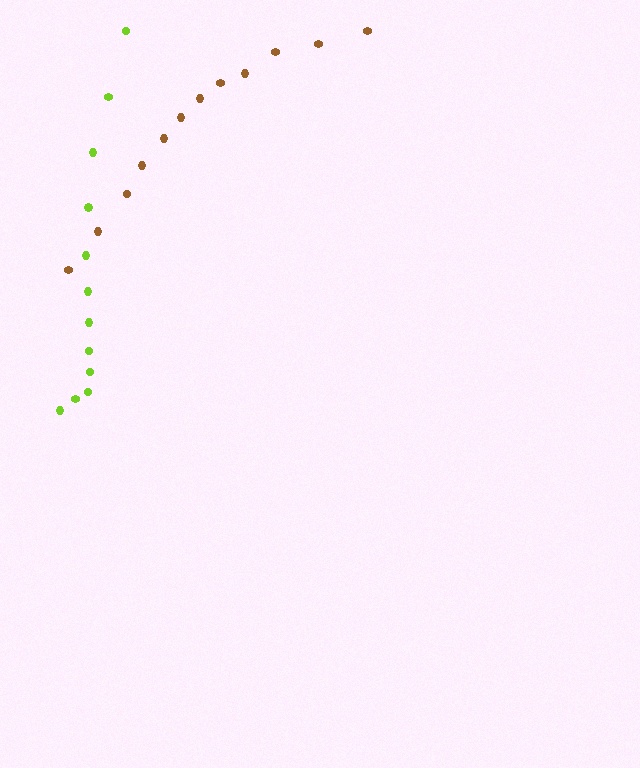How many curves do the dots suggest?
There are 2 distinct paths.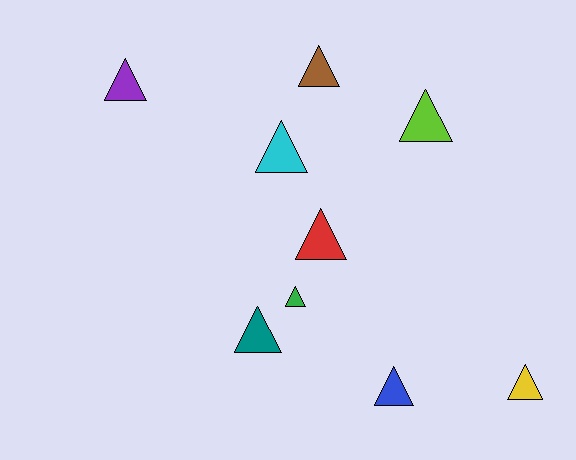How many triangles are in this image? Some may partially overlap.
There are 9 triangles.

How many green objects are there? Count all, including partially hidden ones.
There is 1 green object.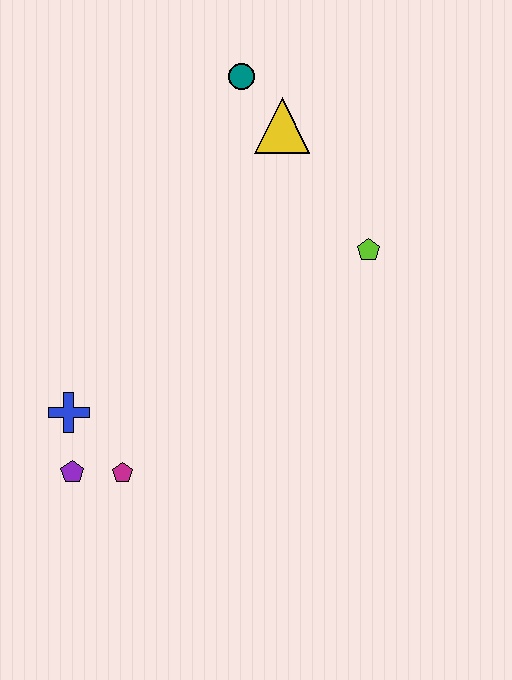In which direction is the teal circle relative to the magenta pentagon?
The teal circle is above the magenta pentagon.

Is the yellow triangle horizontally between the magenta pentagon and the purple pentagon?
No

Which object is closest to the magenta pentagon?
The purple pentagon is closest to the magenta pentagon.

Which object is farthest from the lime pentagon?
The purple pentagon is farthest from the lime pentagon.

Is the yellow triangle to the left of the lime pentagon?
Yes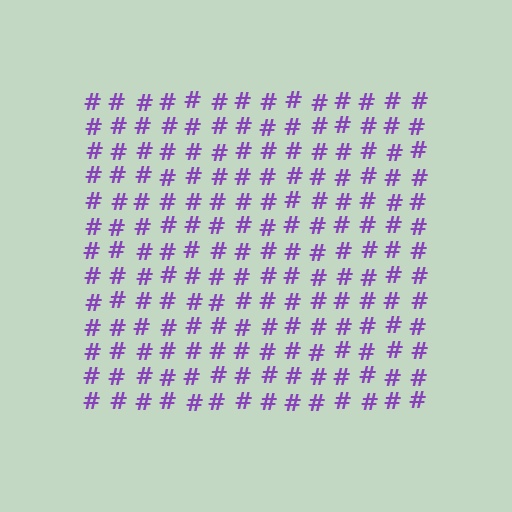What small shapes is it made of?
It is made of small hash symbols.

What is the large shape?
The large shape is a square.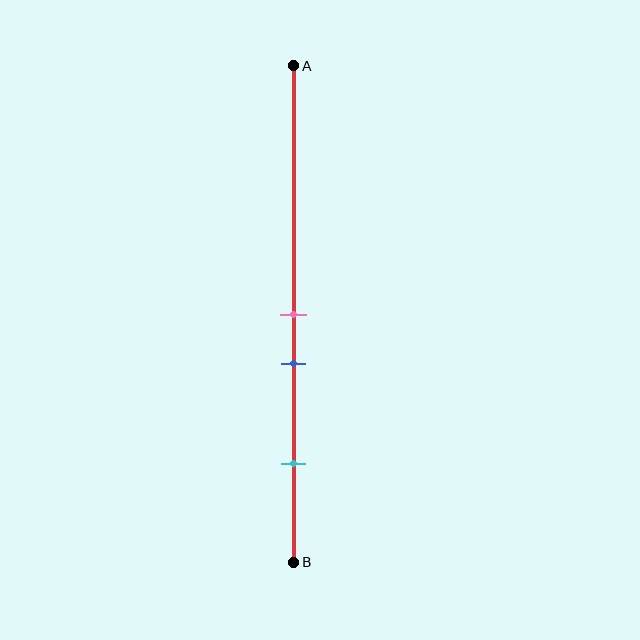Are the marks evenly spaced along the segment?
No, the marks are not evenly spaced.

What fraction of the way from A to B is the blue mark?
The blue mark is approximately 60% (0.6) of the way from A to B.